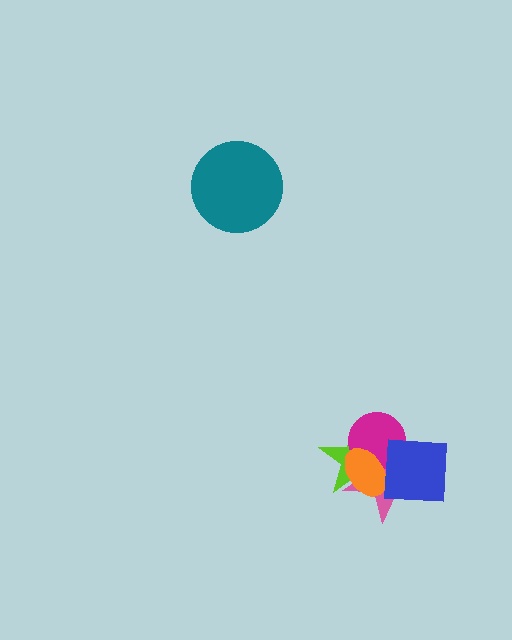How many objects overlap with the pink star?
4 objects overlap with the pink star.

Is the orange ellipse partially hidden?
Yes, it is partially covered by another shape.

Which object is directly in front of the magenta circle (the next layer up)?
The orange ellipse is directly in front of the magenta circle.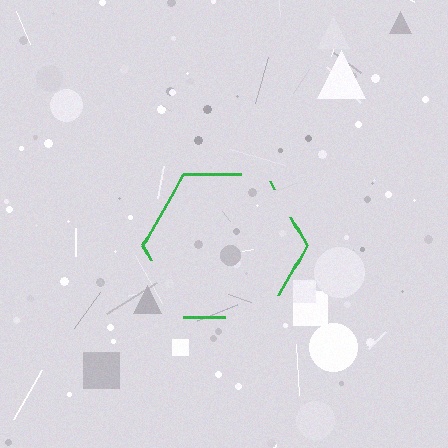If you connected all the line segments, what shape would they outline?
They would outline a hexagon.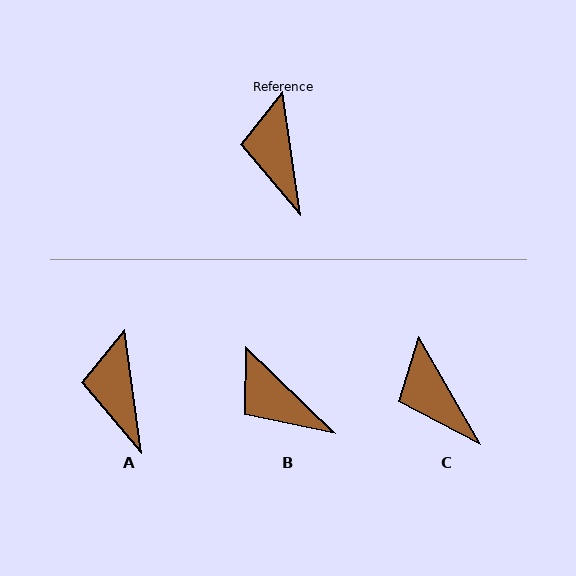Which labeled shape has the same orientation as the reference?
A.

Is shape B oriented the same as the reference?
No, it is off by about 38 degrees.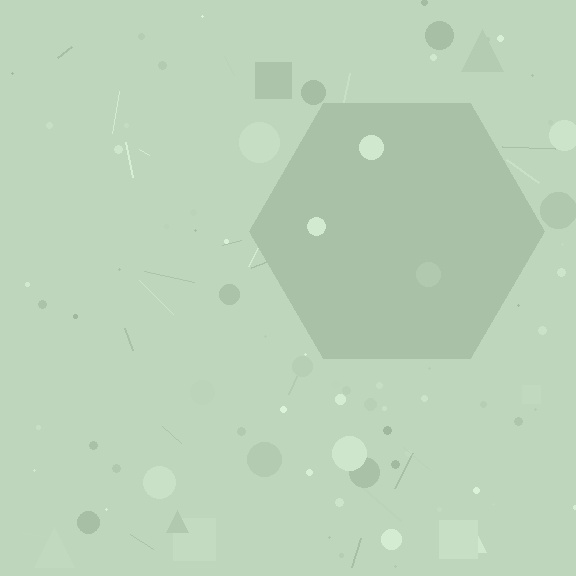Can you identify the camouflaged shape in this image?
The camouflaged shape is a hexagon.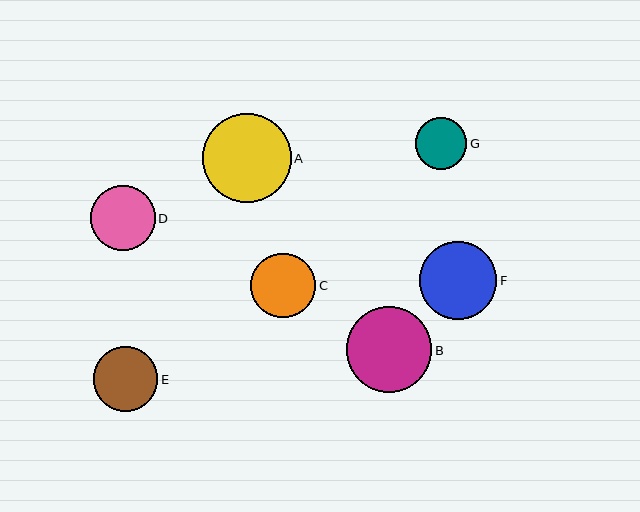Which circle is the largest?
Circle A is the largest with a size of approximately 89 pixels.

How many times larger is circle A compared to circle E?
Circle A is approximately 1.4 times the size of circle E.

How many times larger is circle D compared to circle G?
Circle D is approximately 1.3 times the size of circle G.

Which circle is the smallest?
Circle G is the smallest with a size of approximately 52 pixels.